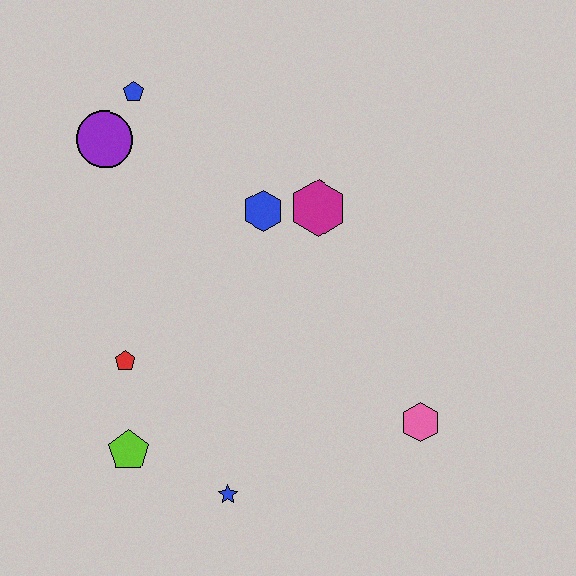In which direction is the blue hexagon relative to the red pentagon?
The blue hexagon is above the red pentagon.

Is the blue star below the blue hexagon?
Yes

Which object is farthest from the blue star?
The blue pentagon is farthest from the blue star.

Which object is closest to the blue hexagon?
The magenta hexagon is closest to the blue hexagon.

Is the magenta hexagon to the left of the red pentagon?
No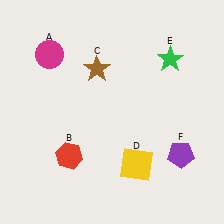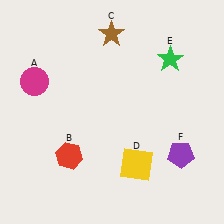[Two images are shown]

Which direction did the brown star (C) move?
The brown star (C) moved up.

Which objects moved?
The objects that moved are: the magenta circle (A), the brown star (C).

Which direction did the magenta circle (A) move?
The magenta circle (A) moved down.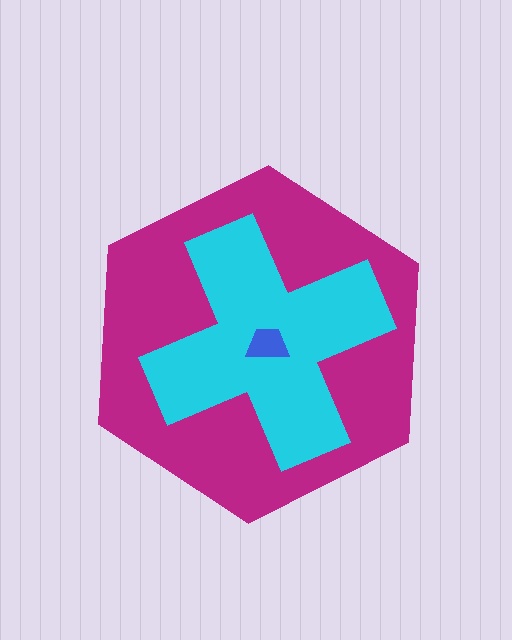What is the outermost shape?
The magenta hexagon.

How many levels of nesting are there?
3.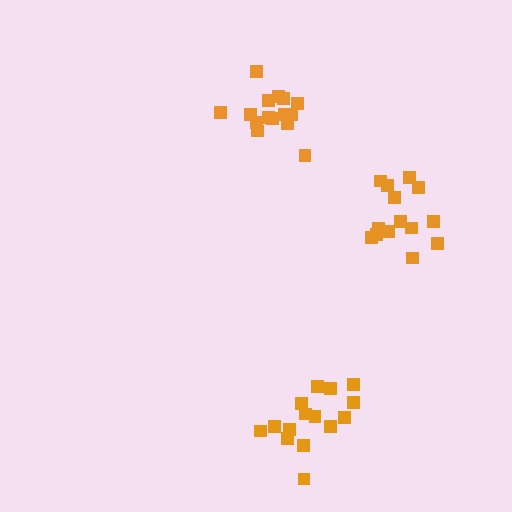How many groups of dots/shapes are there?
There are 3 groups.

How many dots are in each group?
Group 1: 15 dots, Group 2: 15 dots, Group 3: 15 dots (45 total).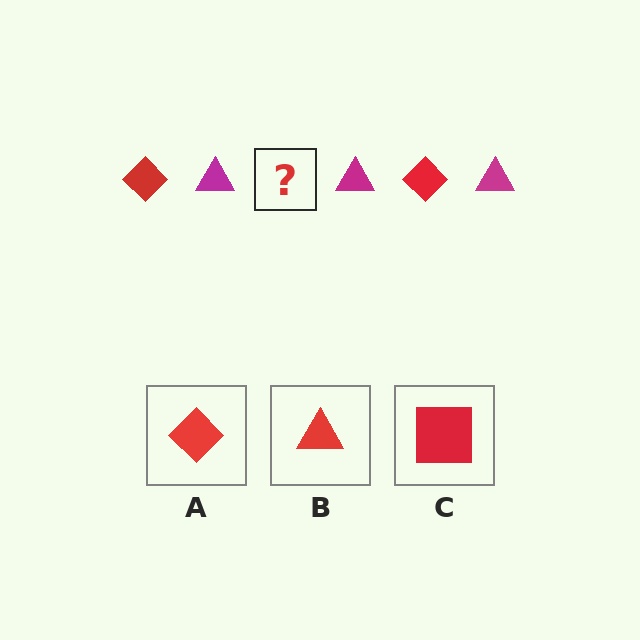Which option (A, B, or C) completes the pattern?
A.